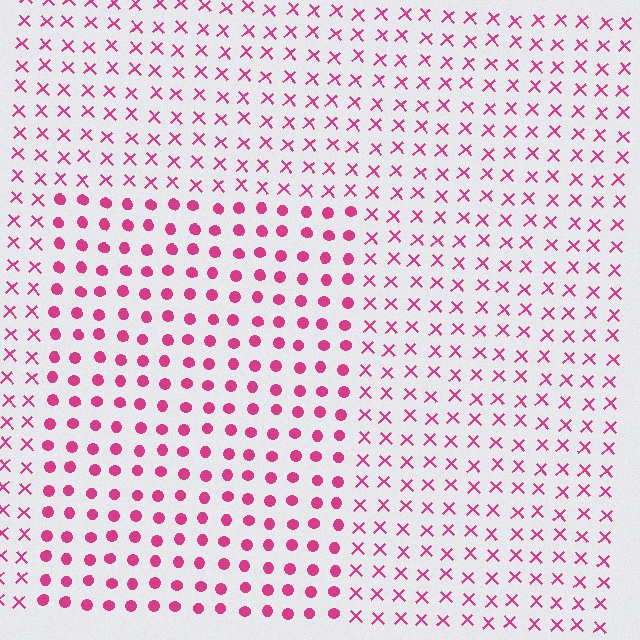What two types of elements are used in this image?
The image uses circles inside the rectangle region and X marks outside it.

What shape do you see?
I see a rectangle.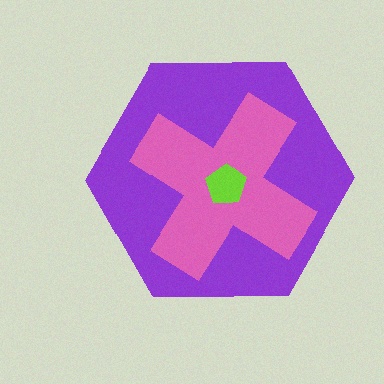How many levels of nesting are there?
3.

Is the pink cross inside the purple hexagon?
Yes.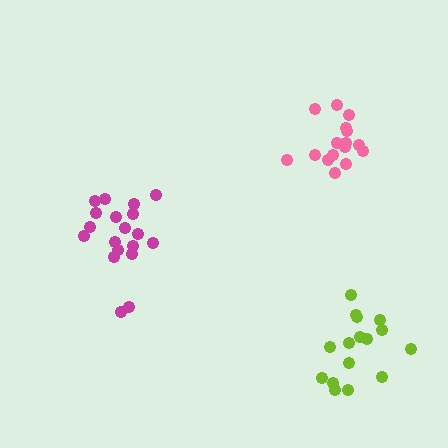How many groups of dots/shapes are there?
There are 3 groups.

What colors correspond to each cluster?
The clusters are colored: magenta, pink, lime.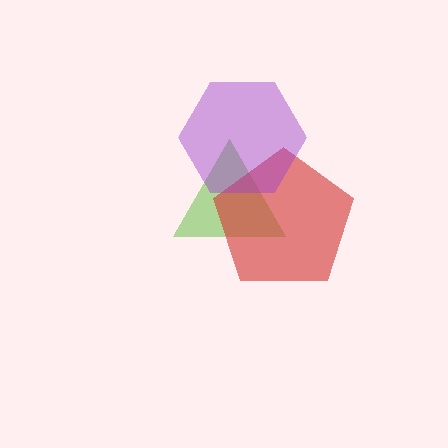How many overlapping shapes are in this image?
There are 3 overlapping shapes in the image.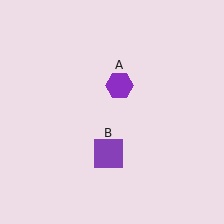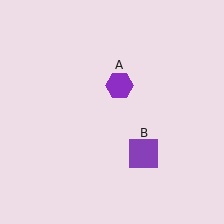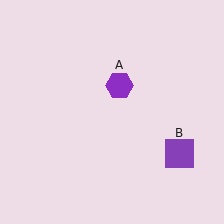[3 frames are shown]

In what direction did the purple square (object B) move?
The purple square (object B) moved right.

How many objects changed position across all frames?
1 object changed position: purple square (object B).